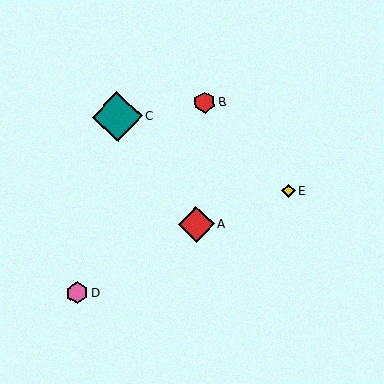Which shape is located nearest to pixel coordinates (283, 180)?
The yellow diamond (labeled E) at (288, 191) is nearest to that location.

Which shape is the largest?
The teal diamond (labeled C) is the largest.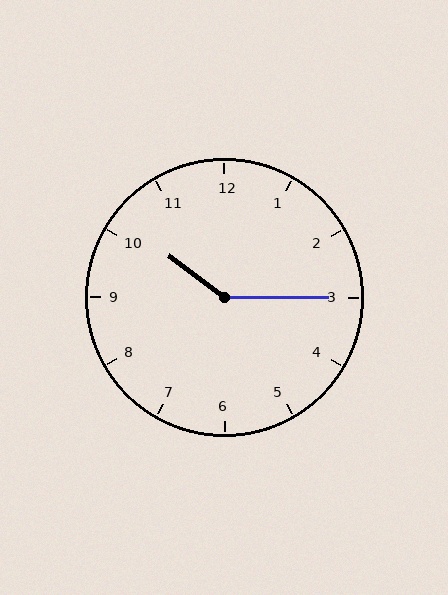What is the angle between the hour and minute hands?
Approximately 142 degrees.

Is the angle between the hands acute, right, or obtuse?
It is obtuse.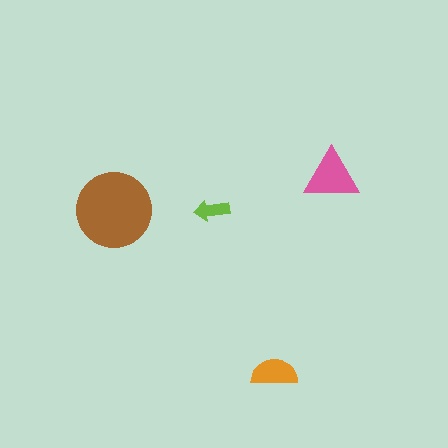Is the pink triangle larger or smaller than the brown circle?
Smaller.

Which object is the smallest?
The lime arrow.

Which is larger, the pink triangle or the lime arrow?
The pink triangle.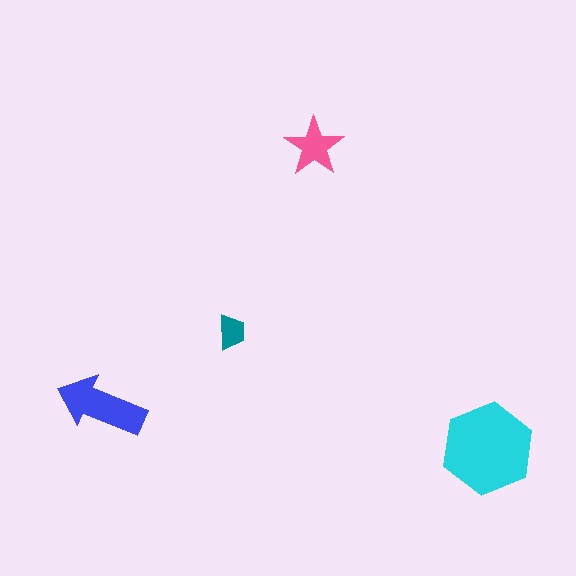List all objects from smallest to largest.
The teal trapezoid, the pink star, the blue arrow, the cyan hexagon.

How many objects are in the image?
There are 4 objects in the image.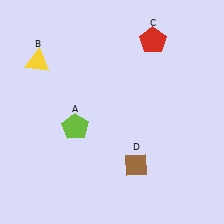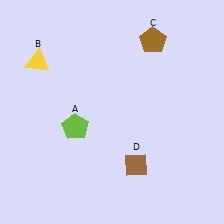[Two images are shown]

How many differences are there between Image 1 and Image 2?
There is 1 difference between the two images.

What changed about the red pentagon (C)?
In Image 1, C is red. In Image 2, it changed to brown.